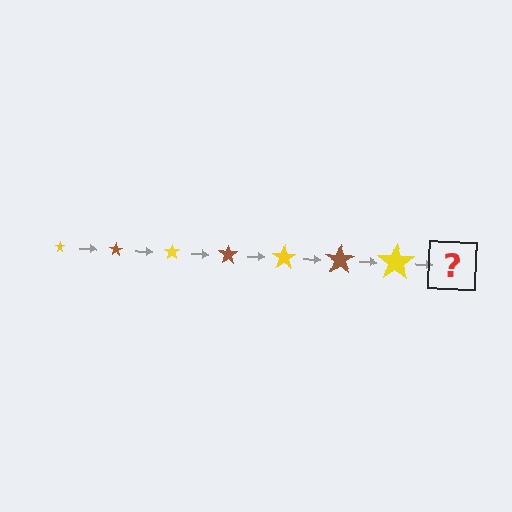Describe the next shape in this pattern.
It should be a brown star, larger than the previous one.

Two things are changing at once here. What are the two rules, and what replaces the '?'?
The two rules are that the star grows larger each step and the color cycles through yellow and brown. The '?' should be a brown star, larger than the previous one.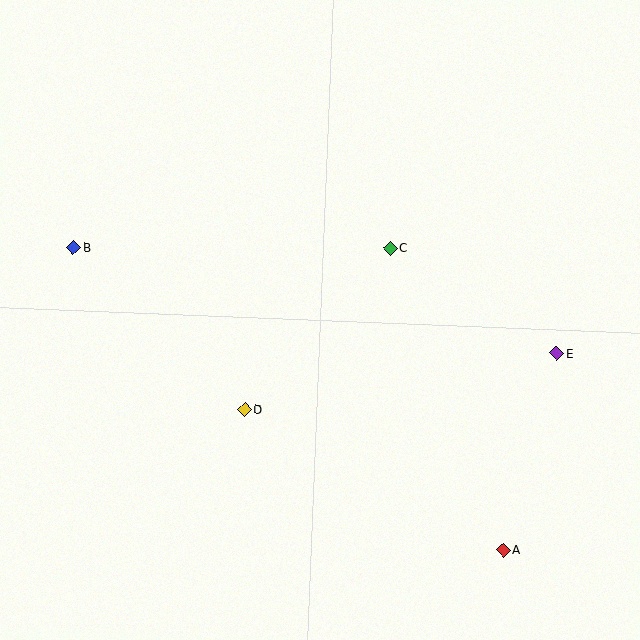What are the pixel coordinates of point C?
Point C is at (390, 248).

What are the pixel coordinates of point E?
Point E is at (557, 353).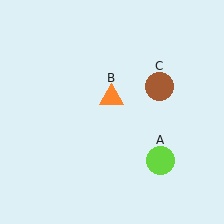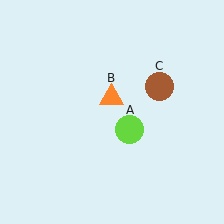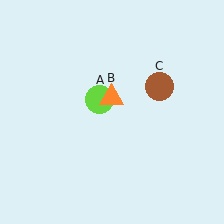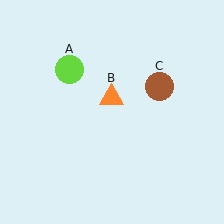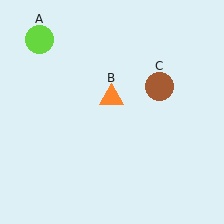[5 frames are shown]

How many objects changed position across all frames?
1 object changed position: lime circle (object A).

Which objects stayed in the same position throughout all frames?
Orange triangle (object B) and brown circle (object C) remained stationary.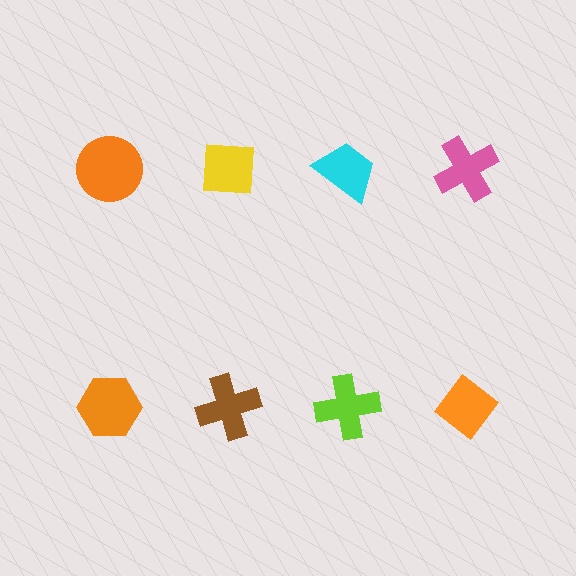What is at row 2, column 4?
An orange diamond.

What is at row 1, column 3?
A cyan trapezoid.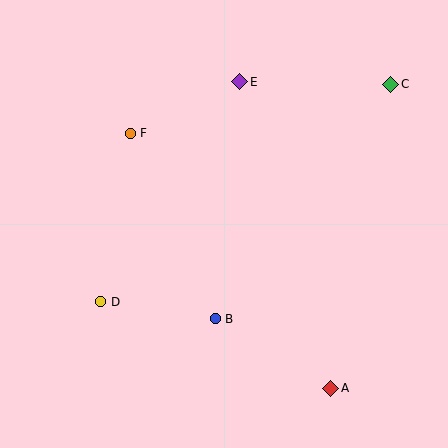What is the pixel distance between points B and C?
The distance between B and C is 293 pixels.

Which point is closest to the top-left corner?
Point F is closest to the top-left corner.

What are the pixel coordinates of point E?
Point E is at (240, 82).